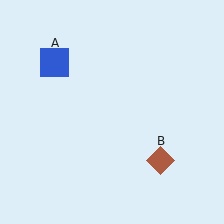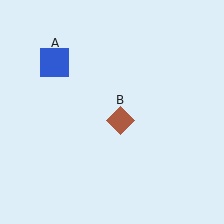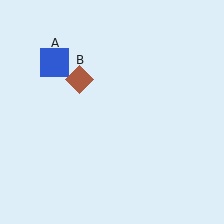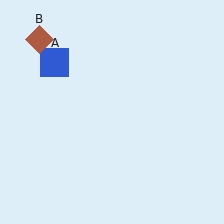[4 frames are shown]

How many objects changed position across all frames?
1 object changed position: brown diamond (object B).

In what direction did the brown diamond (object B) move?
The brown diamond (object B) moved up and to the left.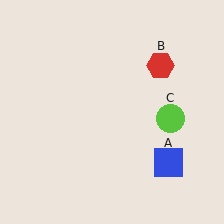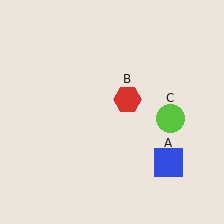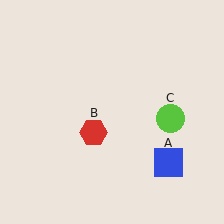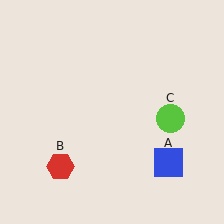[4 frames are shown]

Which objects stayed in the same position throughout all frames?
Blue square (object A) and lime circle (object C) remained stationary.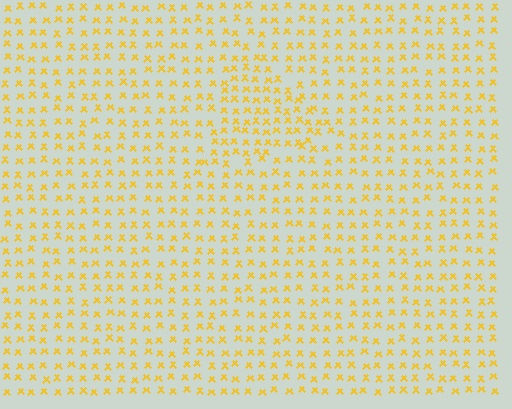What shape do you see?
I see a triangle.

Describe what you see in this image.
The image contains small yellow elements arranged at two different densities. A triangle-shaped region is visible where the elements are more densely packed than the surrounding area.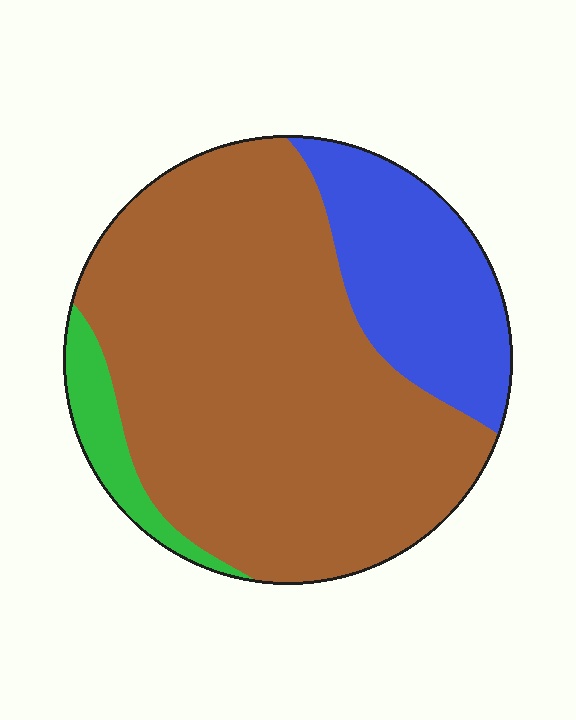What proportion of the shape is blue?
Blue takes up about one fifth (1/5) of the shape.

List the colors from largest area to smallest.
From largest to smallest: brown, blue, green.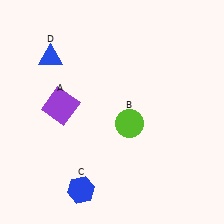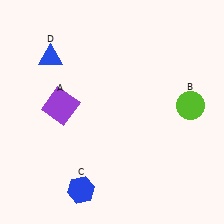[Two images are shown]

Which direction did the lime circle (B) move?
The lime circle (B) moved right.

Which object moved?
The lime circle (B) moved right.